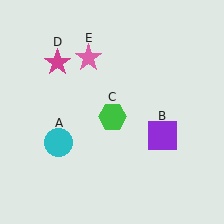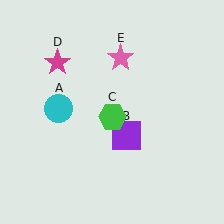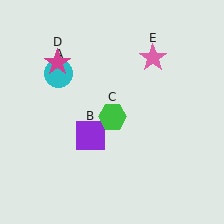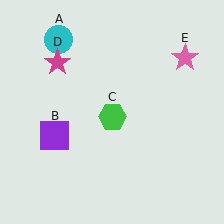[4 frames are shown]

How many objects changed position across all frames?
3 objects changed position: cyan circle (object A), purple square (object B), pink star (object E).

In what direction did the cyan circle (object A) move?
The cyan circle (object A) moved up.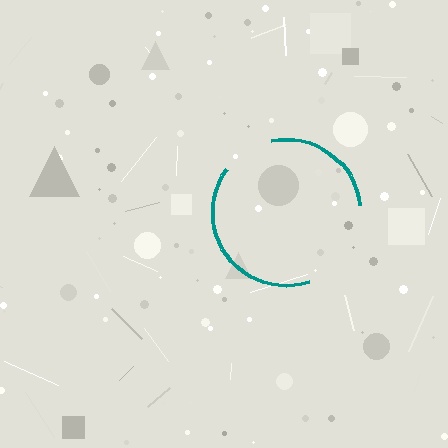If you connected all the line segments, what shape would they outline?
They would outline a circle.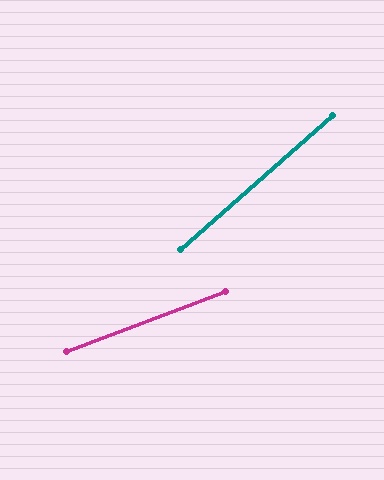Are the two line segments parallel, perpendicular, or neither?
Neither parallel nor perpendicular — they differ by about 21°.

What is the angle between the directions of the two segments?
Approximately 21 degrees.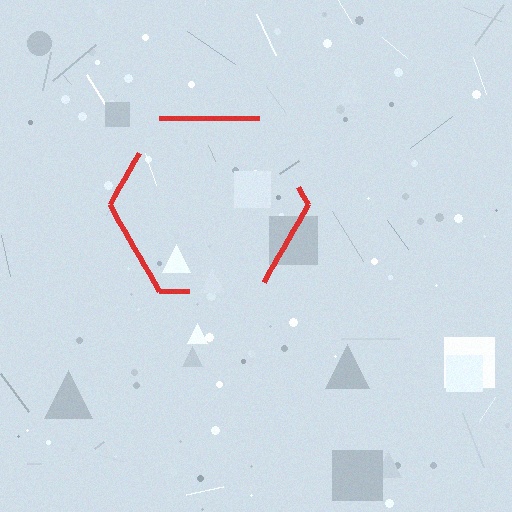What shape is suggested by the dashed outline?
The dashed outline suggests a hexagon.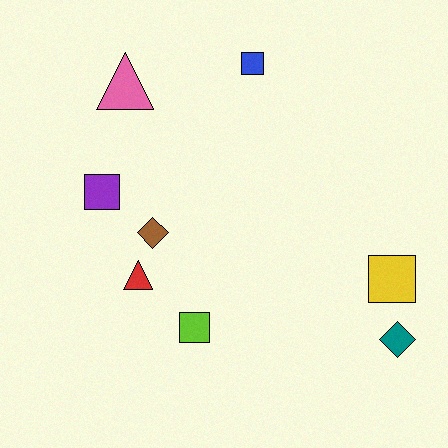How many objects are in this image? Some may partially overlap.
There are 8 objects.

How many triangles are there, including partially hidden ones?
There are 2 triangles.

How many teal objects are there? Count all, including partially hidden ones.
There is 1 teal object.